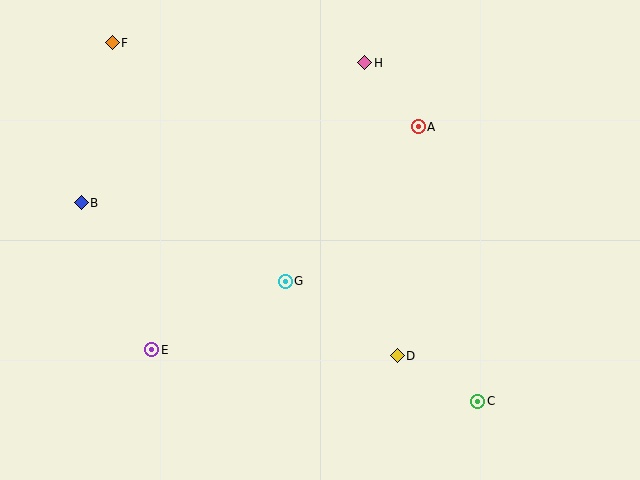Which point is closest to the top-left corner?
Point F is closest to the top-left corner.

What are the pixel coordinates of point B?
Point B is at (81, 203).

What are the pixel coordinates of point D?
Point D is at (397, 356).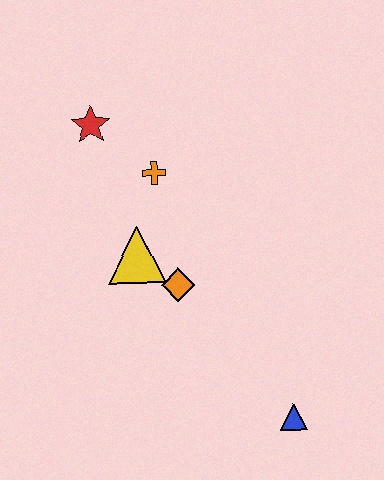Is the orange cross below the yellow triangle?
No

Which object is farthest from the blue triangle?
The red star is farthest from the blue triangle.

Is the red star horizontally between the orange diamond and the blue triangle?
No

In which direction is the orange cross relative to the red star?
The orange cross is to the right of the red star.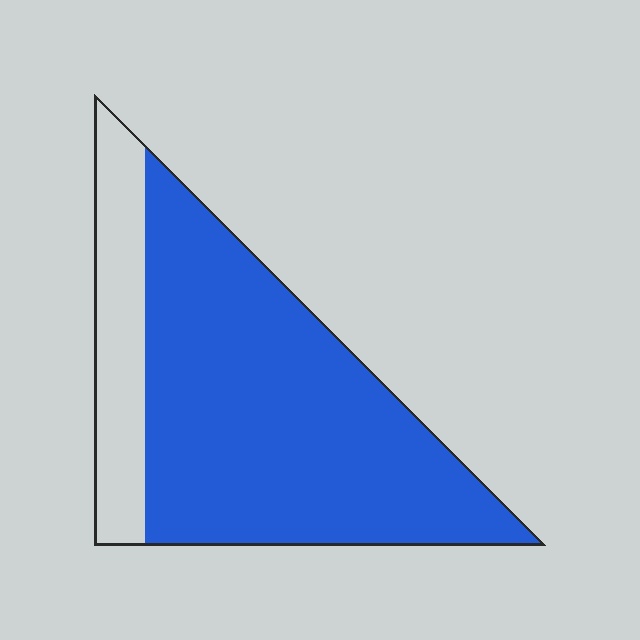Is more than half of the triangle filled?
Yes.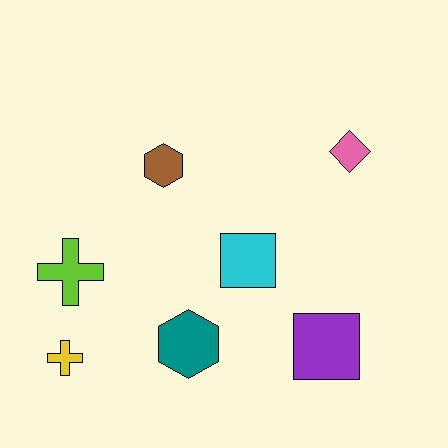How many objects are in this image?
There are 7 objects.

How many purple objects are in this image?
There is 1 purple object.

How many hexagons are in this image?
There are 2 hexagons.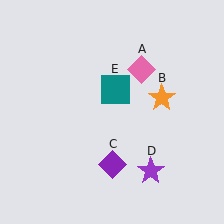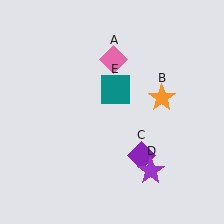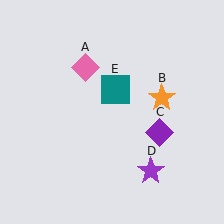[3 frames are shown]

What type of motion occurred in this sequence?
The pink diamond (object A), purple diamond (object C) rotated counterclockwise around the center of the scene.